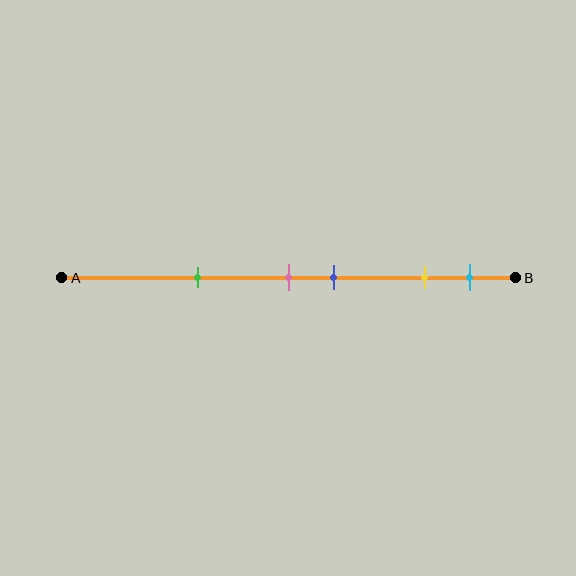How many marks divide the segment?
There are 5 marks dividing the segment.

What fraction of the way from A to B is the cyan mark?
The cyan mark is approximately 90% (0.9) of the way from A to B.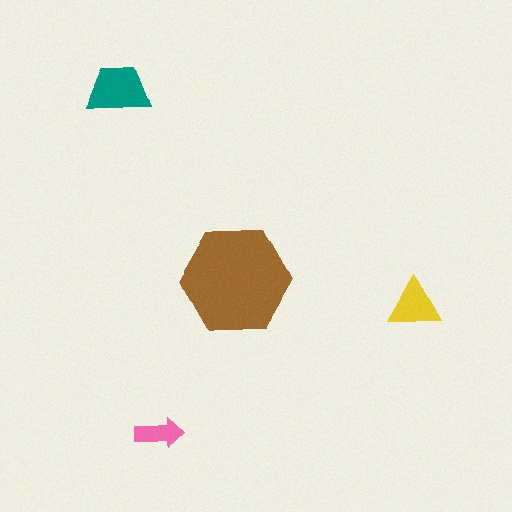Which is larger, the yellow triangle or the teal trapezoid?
The teal trapezoid.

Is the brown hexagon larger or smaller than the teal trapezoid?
Larger.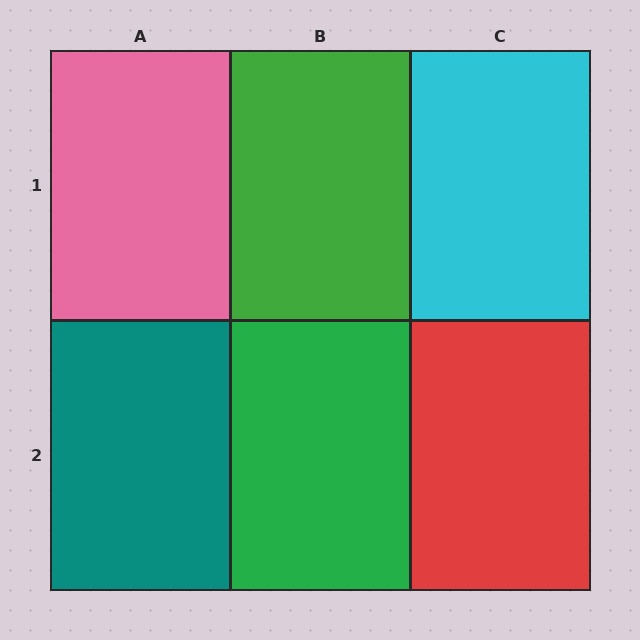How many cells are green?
2 cells are green.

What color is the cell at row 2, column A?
Teal.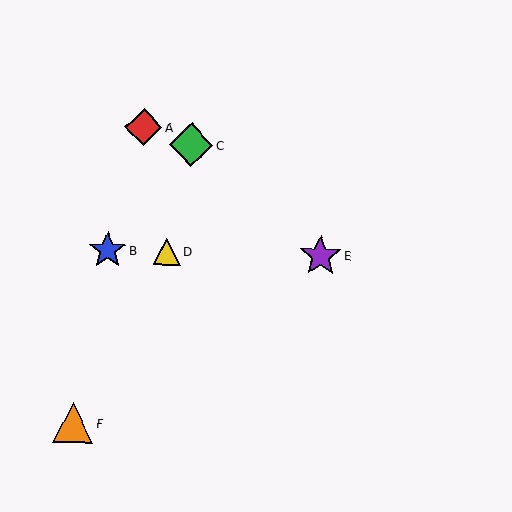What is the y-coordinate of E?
Object E is at y≈256.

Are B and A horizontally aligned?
No, B is at y≈250 and A is at y≈127.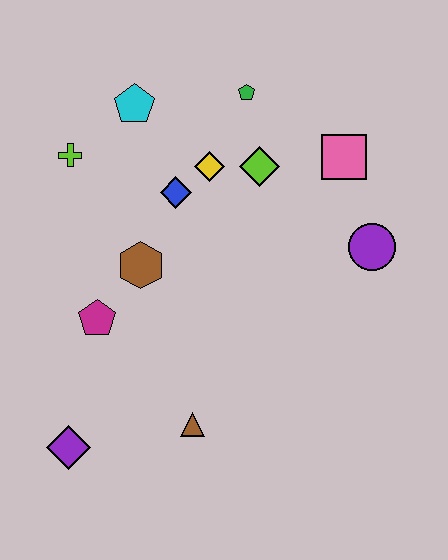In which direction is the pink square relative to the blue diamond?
The pink square is to the right of the blue diamond.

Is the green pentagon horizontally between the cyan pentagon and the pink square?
Yes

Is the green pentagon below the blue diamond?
No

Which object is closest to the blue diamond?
The yellow diamond is closest to the blue diamond.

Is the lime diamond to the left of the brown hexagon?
No